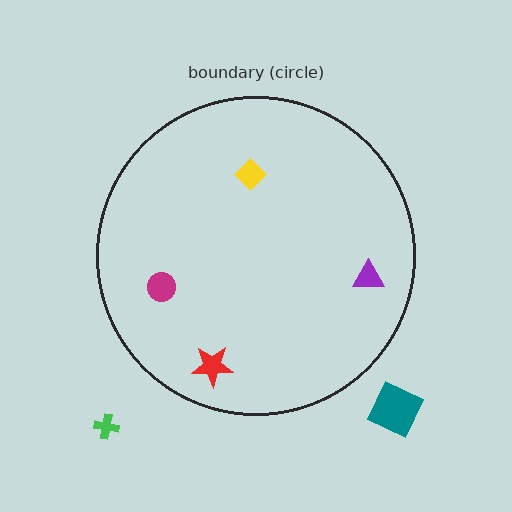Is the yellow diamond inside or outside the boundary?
Inside.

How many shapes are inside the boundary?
4 inside, 2 outside.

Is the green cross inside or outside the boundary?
Outside.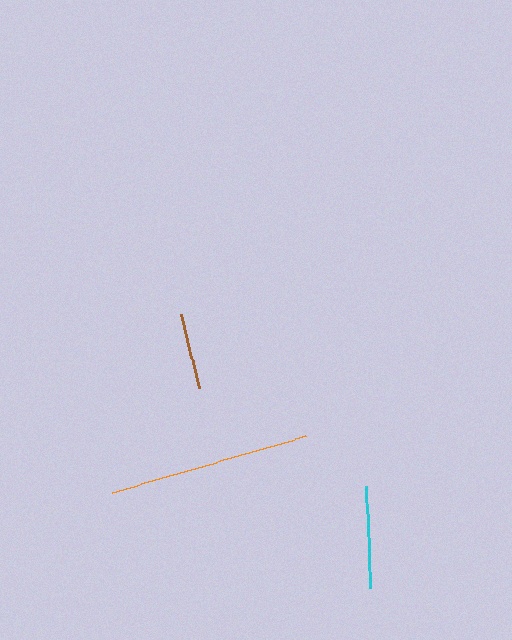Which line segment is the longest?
The orange line is the longest at approximately 201 pixels.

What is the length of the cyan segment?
The cyan segment is approximately 102 pixels long.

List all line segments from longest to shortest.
From longest to shortest: orange, cyan, brown.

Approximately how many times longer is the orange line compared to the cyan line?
The orange line is approximately 2.0 times the length of the cyan line.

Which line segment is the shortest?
The brown line is the shortest at approximately 76 pixels.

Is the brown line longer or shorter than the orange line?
The orange line is longer than the brown line.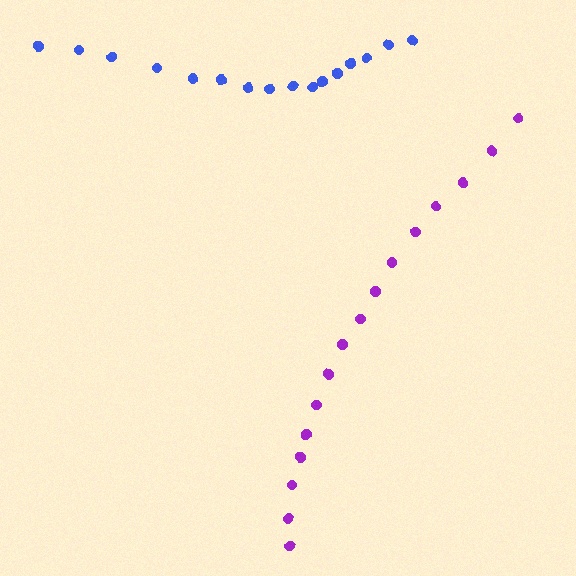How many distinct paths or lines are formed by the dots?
There are 2 distinct paths.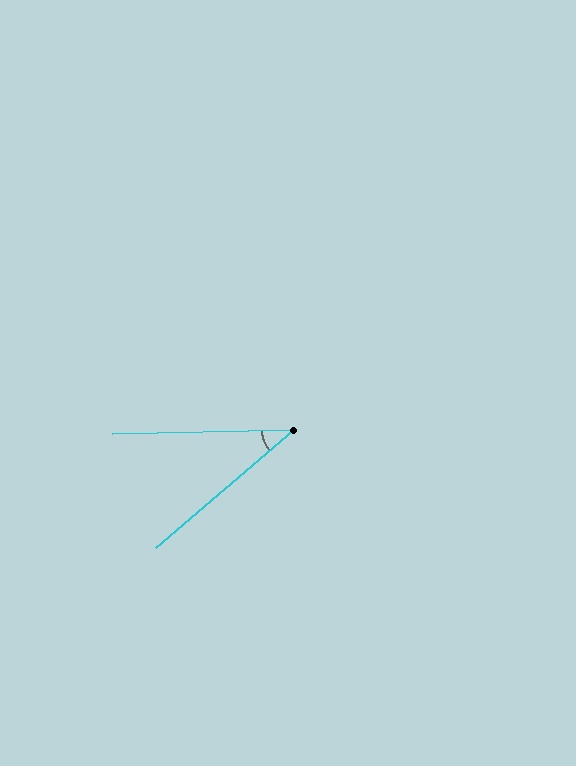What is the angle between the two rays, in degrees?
Approximately 39 degrees.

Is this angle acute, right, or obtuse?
It is acute.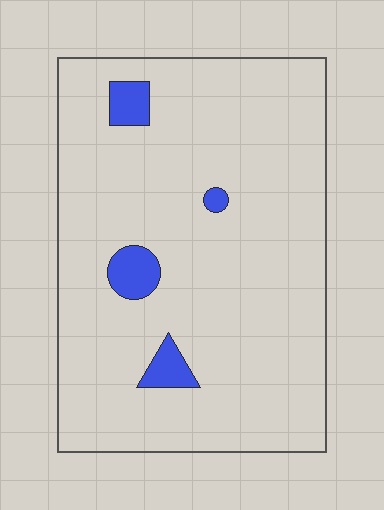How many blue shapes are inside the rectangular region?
4.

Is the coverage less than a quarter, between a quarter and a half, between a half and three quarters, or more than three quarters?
Less than a quarter.